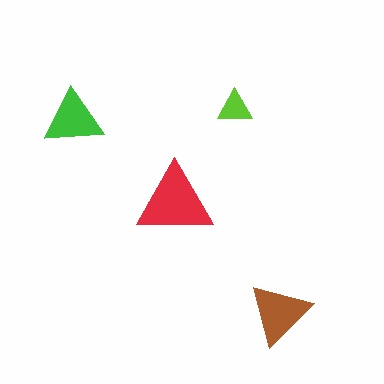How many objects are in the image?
There are 4 objects in the image.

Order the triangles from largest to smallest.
the red one, the brown one, the green one, the lime one.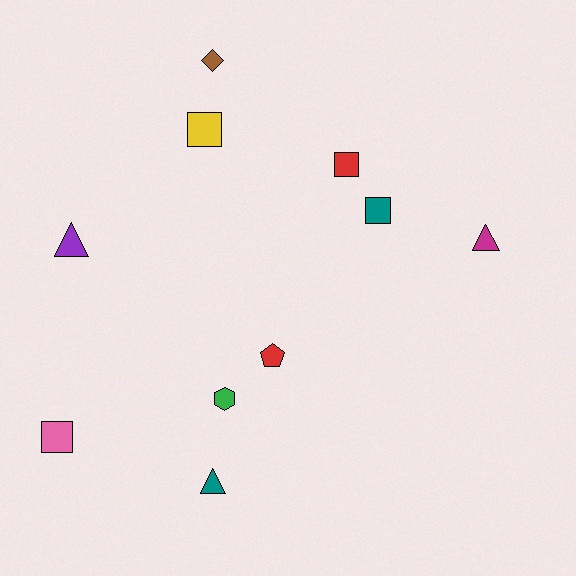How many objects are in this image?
There are 10 objects.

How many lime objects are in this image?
There are no lime objects.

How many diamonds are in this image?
There is 1 diamond.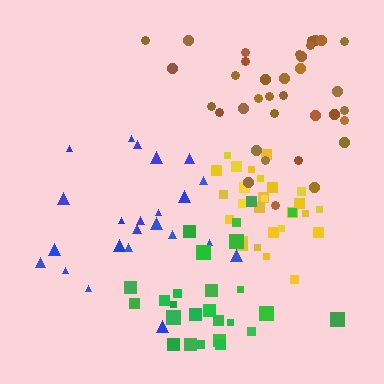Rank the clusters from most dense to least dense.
yellow, brown, green, blue.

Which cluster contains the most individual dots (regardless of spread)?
Brown (35).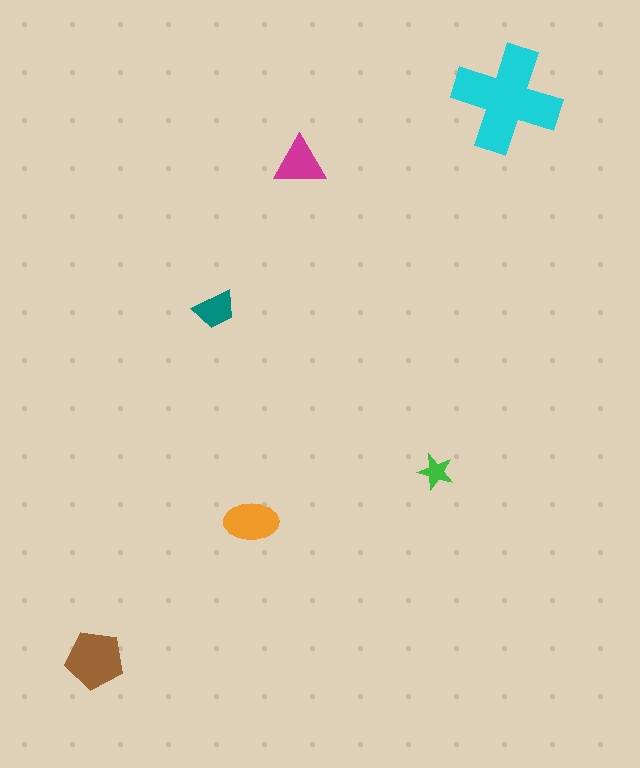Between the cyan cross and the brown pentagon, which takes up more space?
The cyan cross.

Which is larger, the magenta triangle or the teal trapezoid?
The magenta triangle.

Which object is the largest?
The cyan cross.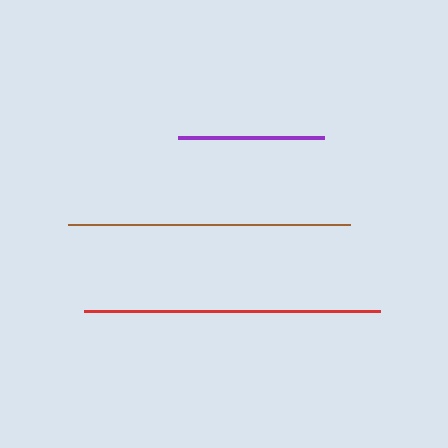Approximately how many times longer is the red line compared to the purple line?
The red line is approximately 2.0 times the length of the purple line.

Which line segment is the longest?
The red line is the longest at approximately 296 pixels.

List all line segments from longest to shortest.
From longest to shortest: red, brown, purple.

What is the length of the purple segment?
The purple segment is approximately 145 pixels long.